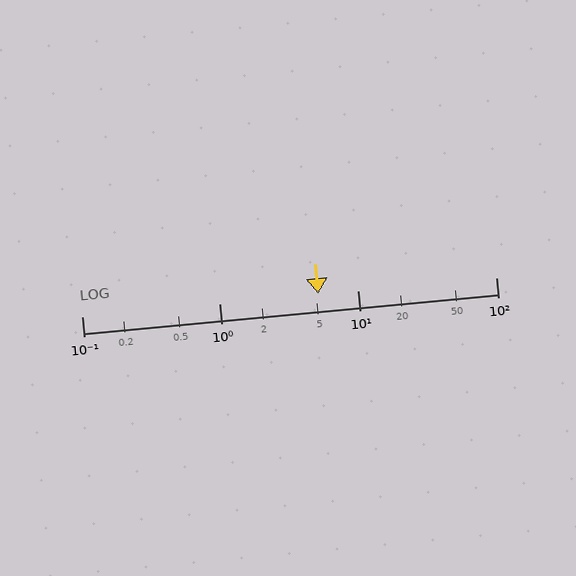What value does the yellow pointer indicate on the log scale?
The pointer indicates approximately 5.2.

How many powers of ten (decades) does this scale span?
The scale spans 3 decades, from 0.1 to 100.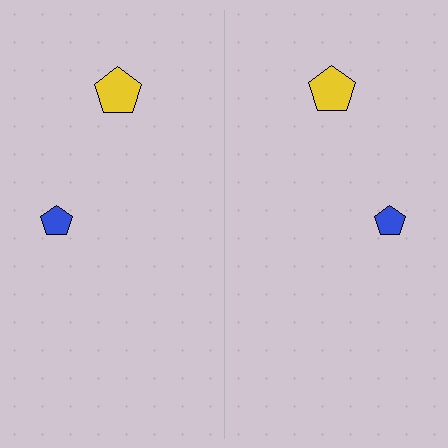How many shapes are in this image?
There are 4 shapes in this image.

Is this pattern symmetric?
Yes, this pattern has bilateral (reflection) symmetry.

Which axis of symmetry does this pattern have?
The pattern has a vertical axis of symmetry running through the center of the image.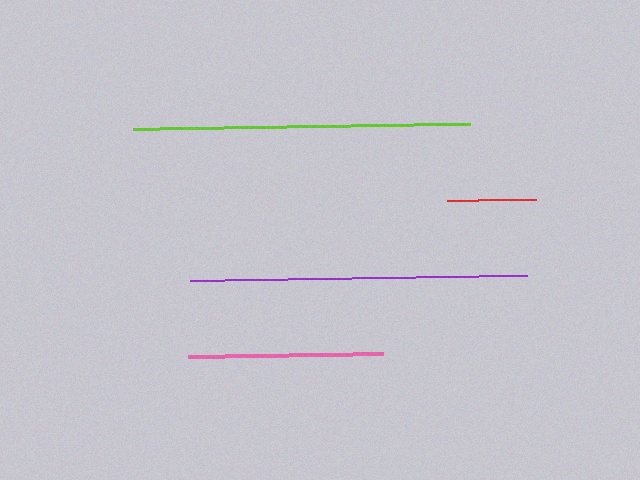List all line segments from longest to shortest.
From longest to shortest: lime, purple, pink, red.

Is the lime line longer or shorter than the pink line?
The lime line is longer than the pink line.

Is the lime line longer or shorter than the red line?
The lime line is longer than the red line.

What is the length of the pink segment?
The pink segment is approximately 196 pixels long.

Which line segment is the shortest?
The red line is the shortest at approximately 89 pixels.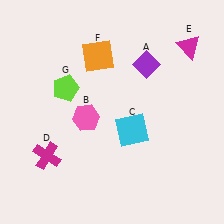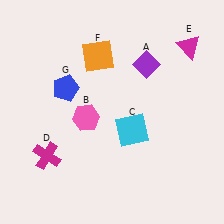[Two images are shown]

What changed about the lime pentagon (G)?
In Image 1, G is lime. In Image 2, it changed to blue.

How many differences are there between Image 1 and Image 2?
There is 1 difference between the two images.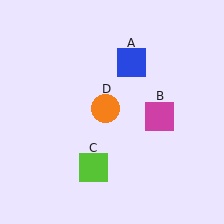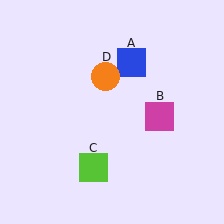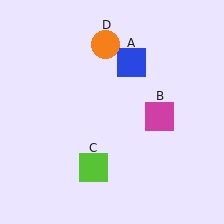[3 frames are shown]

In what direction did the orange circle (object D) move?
The orange circle (object D) moved up.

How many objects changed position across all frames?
1 object changed position: orange circle (object D).